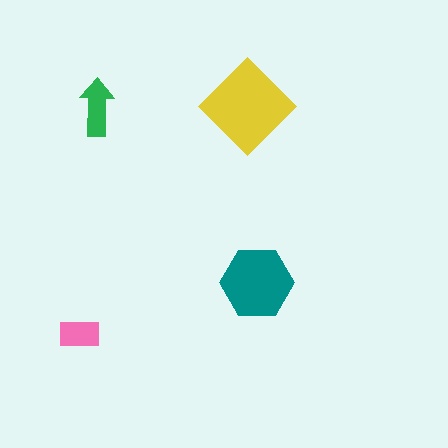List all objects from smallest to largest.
The pink rectangle, the green arrow, the teal hexagon, the yellow diamond.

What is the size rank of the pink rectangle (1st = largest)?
4th.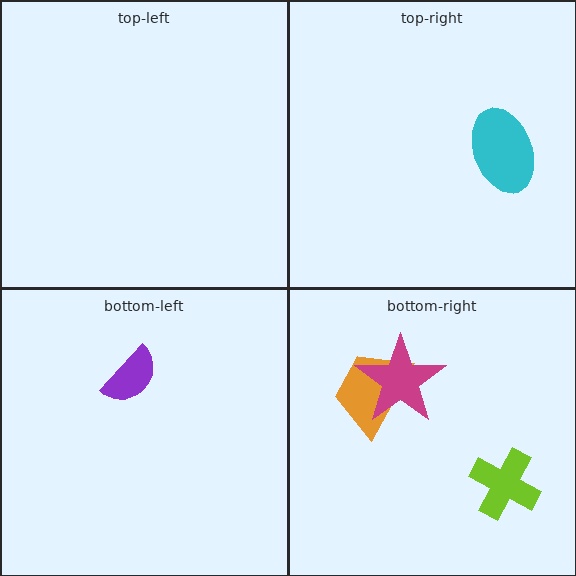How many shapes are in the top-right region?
1.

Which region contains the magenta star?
The bottom-right region.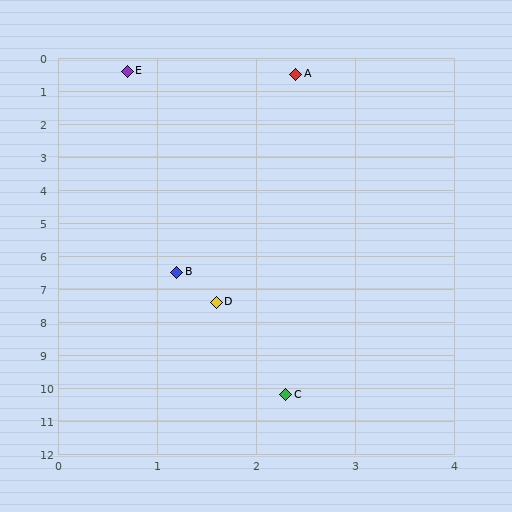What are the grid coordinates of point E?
Point E is at approximately (0.7, 0.4).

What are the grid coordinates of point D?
Point D is at approximately (1.6, 7.4).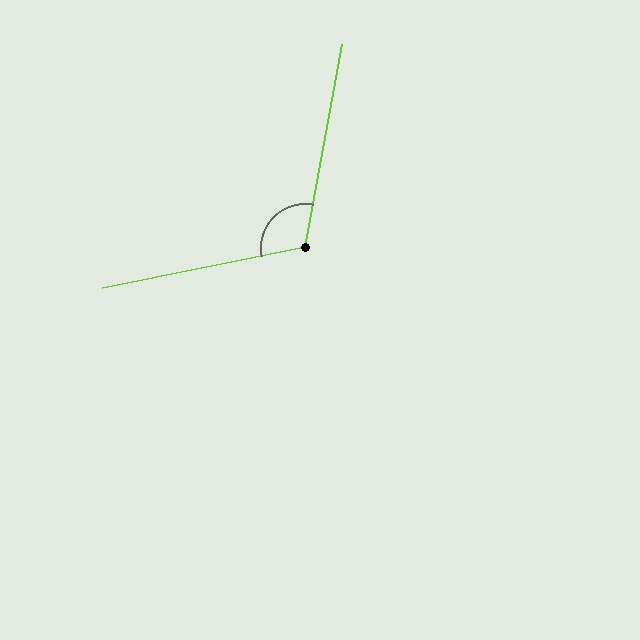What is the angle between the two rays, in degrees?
Approximately 112 degrees.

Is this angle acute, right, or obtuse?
It is obtuse.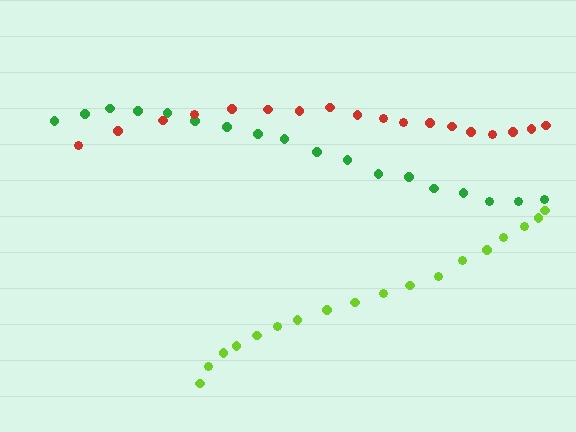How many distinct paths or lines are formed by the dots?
There are 3 distinct paths.